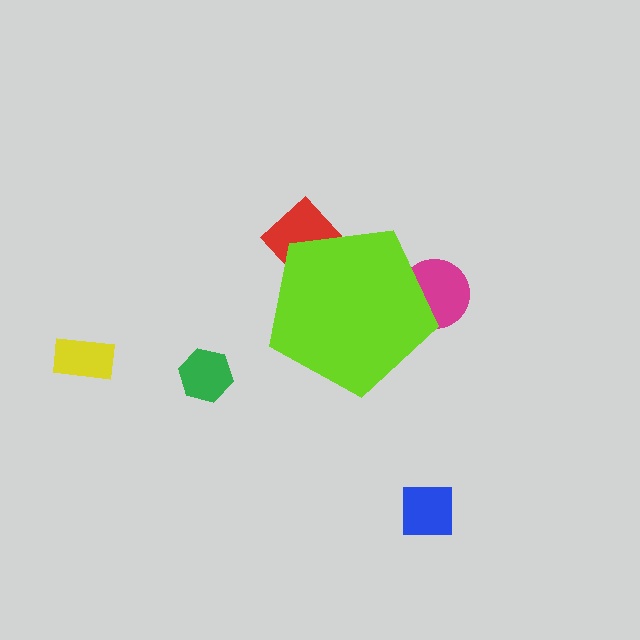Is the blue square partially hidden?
No, the blue square is fully visible.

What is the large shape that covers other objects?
A lime pentagon.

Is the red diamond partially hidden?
Yes, the red diamond is partially hidden behind the lime pentagon.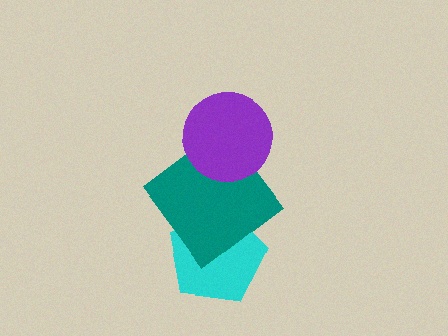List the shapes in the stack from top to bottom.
From top to bottom: the purple circle, the teal diamond, the cyan pentagon.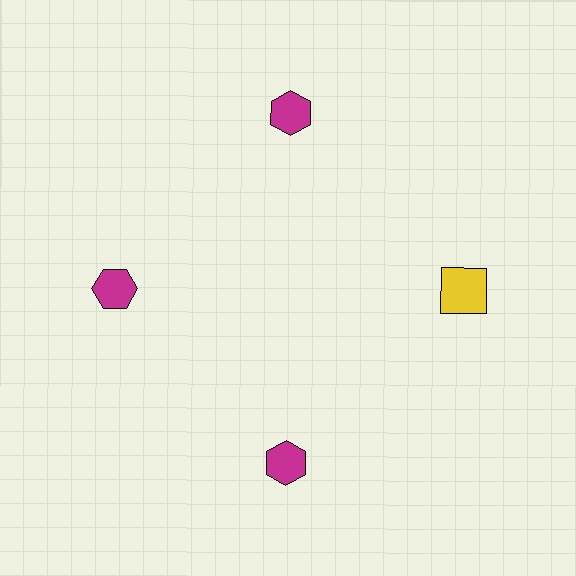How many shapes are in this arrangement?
There are 4 shapes arranged in a ring pattern.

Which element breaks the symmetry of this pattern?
The yellow square at roughly the 3 o'clock position breaks the symmetry. All other shapes are magenta hexagons.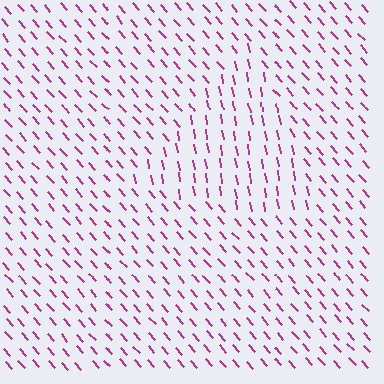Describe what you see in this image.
The image is filled with small magenta line segments. A triangle region in the image has lines oriented differently from the surrounding lines, creating a visible texture boundary.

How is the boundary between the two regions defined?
The boundary is defined purely by a change in line orientation (approximately 32 degrees difference). All lines are the same color and thickness.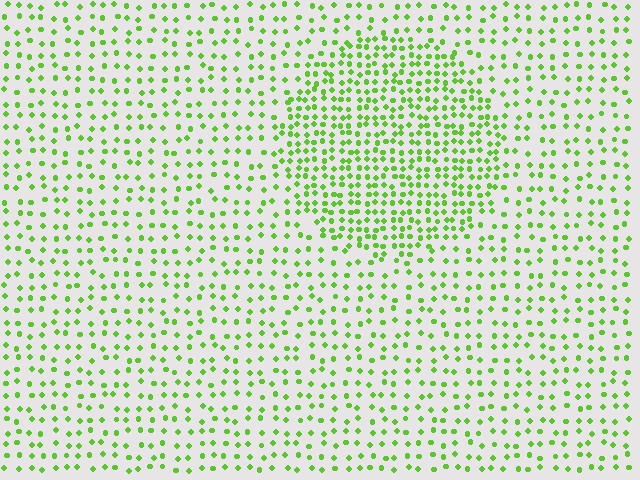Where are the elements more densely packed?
The elements are more densely packed inside the circle boundary.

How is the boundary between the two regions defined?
The boundary is defined by a change in element density (approximately 2.0x ratio). All elements are the same color, size, and shape.